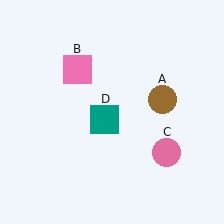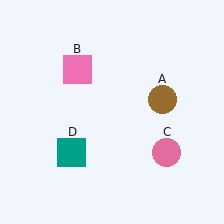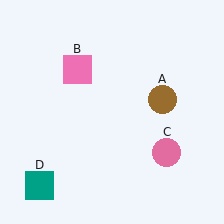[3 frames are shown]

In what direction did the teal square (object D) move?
The teal square (object D) moved down and to the left.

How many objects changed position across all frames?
1 object changed position: teal square (object D).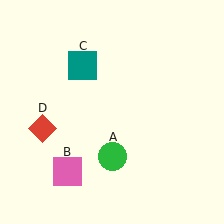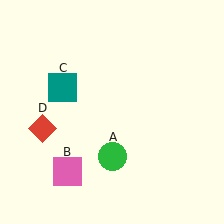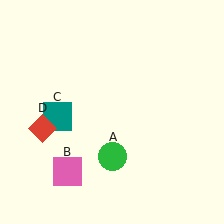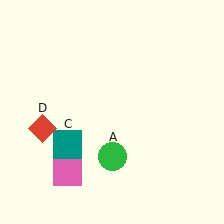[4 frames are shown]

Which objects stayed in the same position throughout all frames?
Green circle (object A) and pink square (object B) and red diamond (object D) remained stationary.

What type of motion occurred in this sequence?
The teal square (object C) rotated counterclockwise around the center of the scene.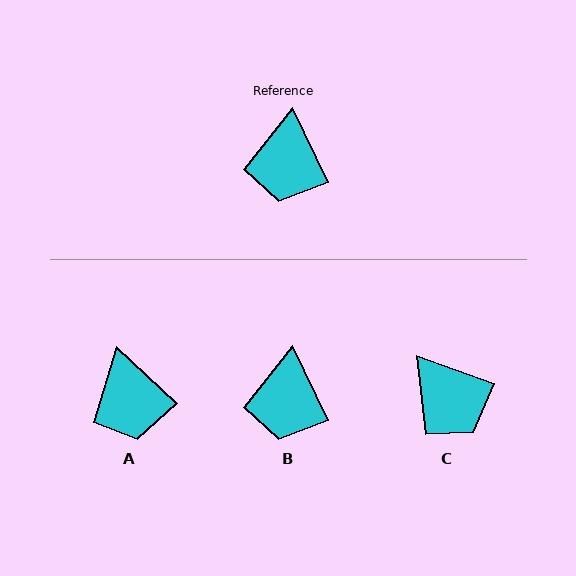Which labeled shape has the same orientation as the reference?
B.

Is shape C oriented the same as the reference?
No, it is off by about 45 degrees.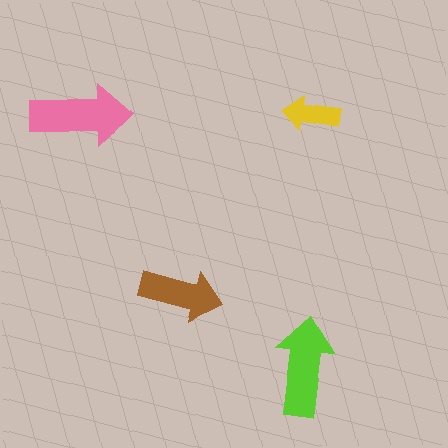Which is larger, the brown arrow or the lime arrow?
The lime one.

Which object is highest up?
The pink arrow is topmost.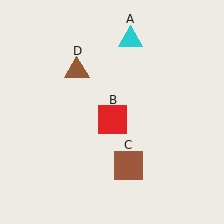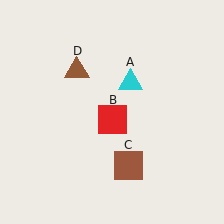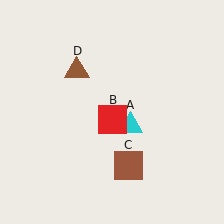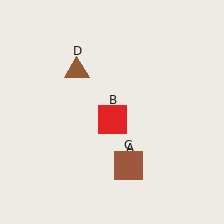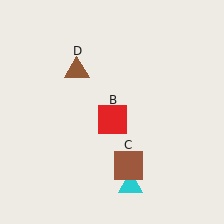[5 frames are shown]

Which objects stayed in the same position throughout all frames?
Red square (object B) and brown square (object C) and brown triangle (object D) remained stationary.